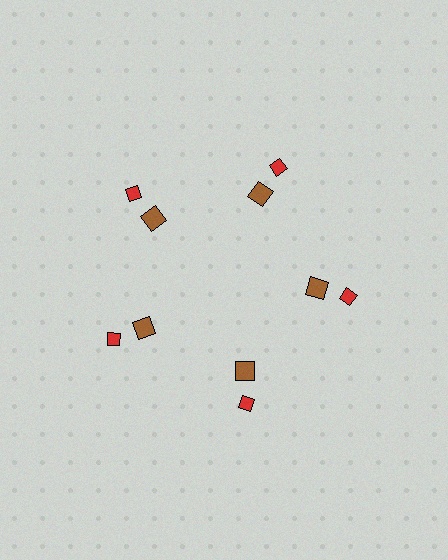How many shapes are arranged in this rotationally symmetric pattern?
There are 10 shapes, arranged in 5 groups of 2.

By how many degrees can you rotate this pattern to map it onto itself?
The pattern maps onto itself every 72 degrees of rotation.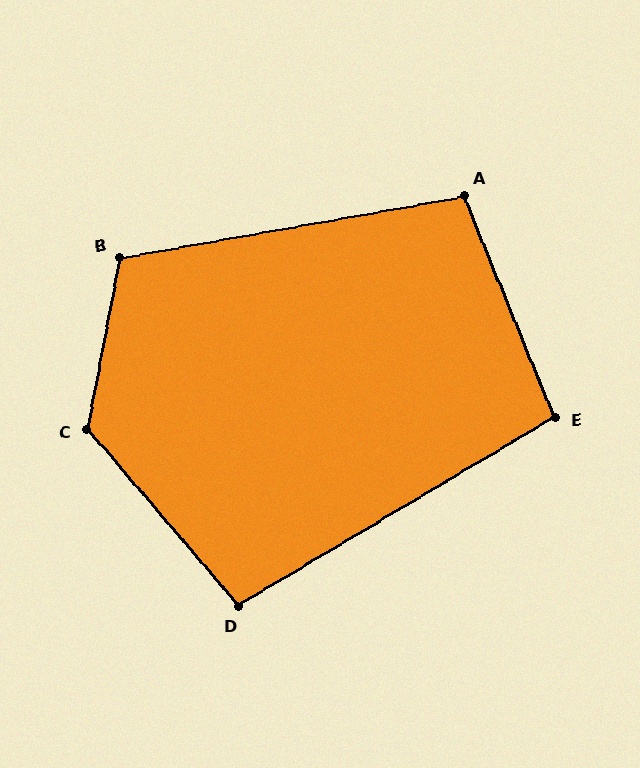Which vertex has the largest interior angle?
C, at approximately 129 degrees.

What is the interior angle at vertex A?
Approximately 102 degrees (obtuse).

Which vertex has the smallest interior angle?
E, at approximately 99 degrees.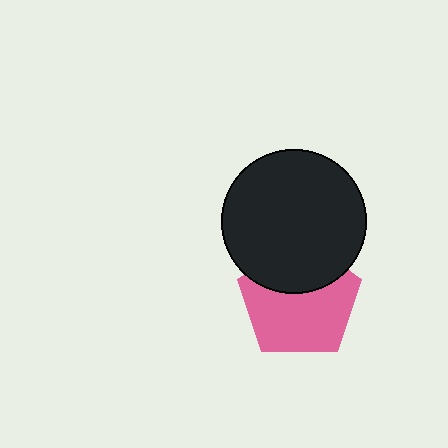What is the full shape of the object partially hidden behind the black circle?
The partially hidden object is a pink pentagon.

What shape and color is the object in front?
The object in front is a black circle.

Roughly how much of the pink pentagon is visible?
About half of it is visible (roughly 65%).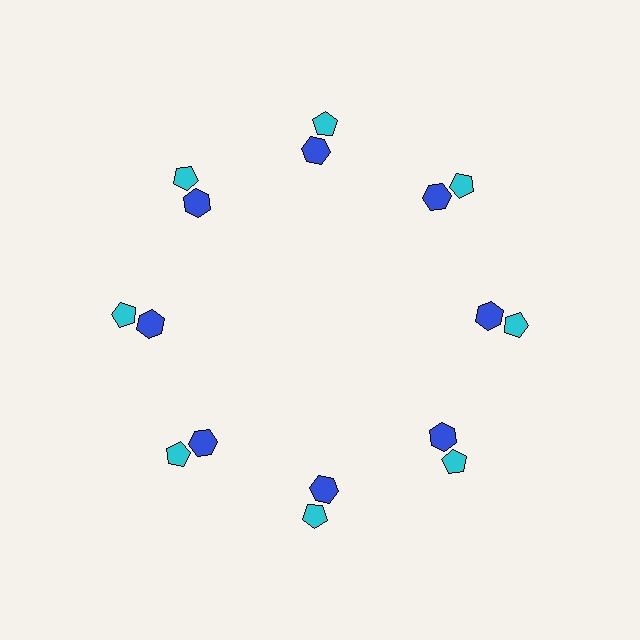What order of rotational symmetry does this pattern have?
This pattern has 8-fold rotational symmetry.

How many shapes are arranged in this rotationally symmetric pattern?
There are 16 shapes, arranged in 8 groups of 2.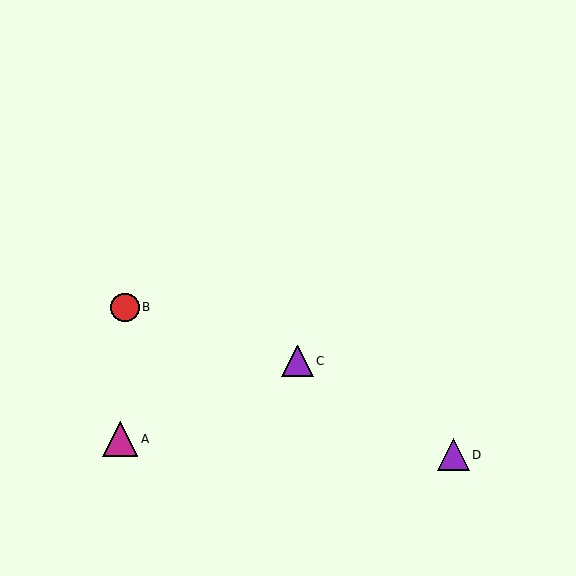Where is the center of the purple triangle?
The center of the purple triangle is at (453, 455).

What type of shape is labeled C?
Shape C is a purple triangle.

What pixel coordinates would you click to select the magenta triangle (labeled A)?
Click at (120, 439) to select the magenta triangle A.